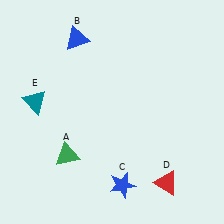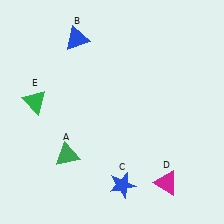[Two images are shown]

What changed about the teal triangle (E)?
In Image 1, E is teal. In Image 2, it changed to green.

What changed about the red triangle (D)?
In Image 1, D is red. In Image 2, it changed to magenta.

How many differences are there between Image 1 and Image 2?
There are 2 differences between the two images.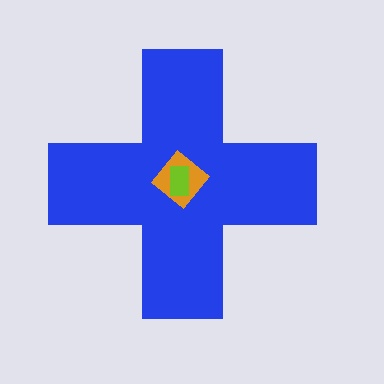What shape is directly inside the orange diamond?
The lime rectangle.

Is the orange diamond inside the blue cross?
Yes.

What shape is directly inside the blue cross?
The orange diamond.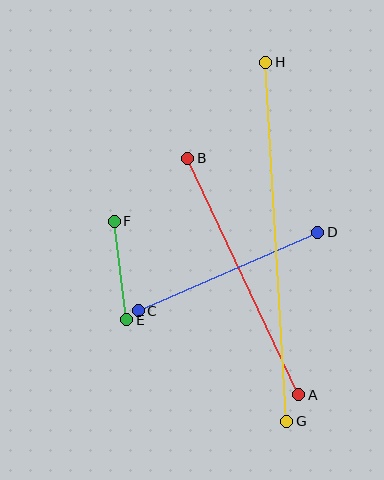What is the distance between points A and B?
The distance is approximately 261 pixels.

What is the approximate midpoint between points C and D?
The midpoint is at approximately (228, 272) pixels.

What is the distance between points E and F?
The distance is approximately 99 pixels.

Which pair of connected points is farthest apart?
Points G and H are farthest apart.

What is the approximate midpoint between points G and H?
The midpoint is at approximately (276, 242) pixels.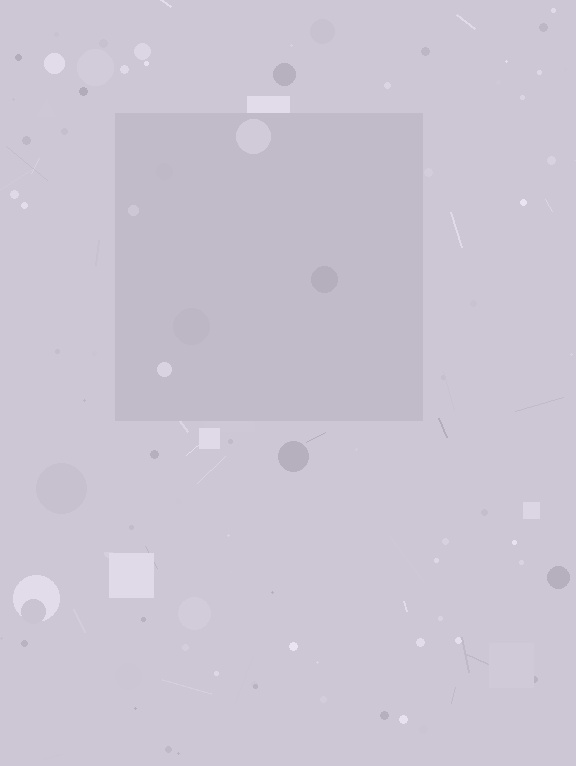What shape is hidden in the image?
A square is hidden in the image.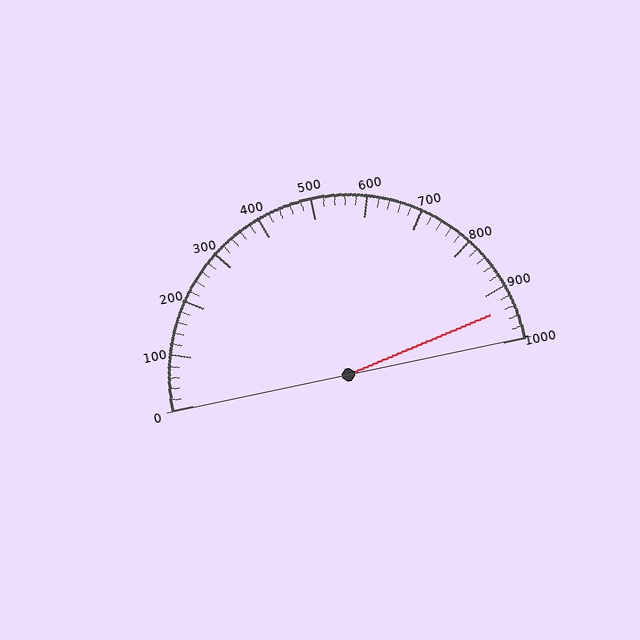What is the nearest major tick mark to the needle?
The nearest major tick mark is 900.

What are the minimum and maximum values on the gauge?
The gauge ranges from 0 to 1000.